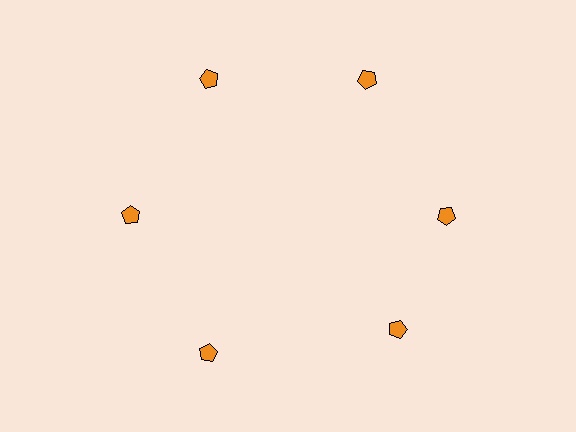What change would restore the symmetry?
The symmetry would be restored by rotating it back into even spacing with its neighbors so that all 6 pentagons sit at equal angles and equal distance from the center.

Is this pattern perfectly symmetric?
No. The 6 orange pentagons are arranged in a ring, but one element near the 5 o'clock position is rotated out of alignment along the ring, breaking the 6-fold rotational symmetry.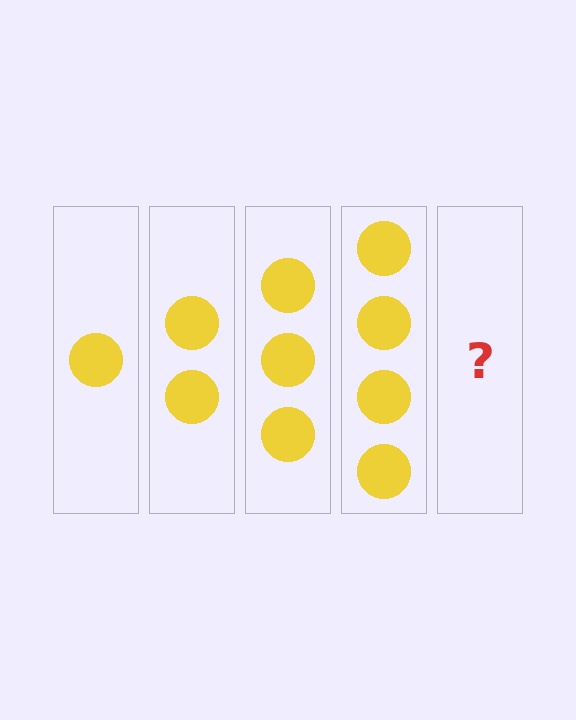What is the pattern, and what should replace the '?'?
The pattern is that each step adds one more circle. The '?' should be 5 circles.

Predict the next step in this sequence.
The next step is 5 circles.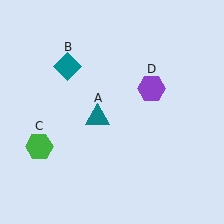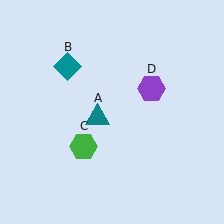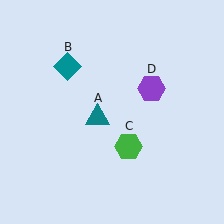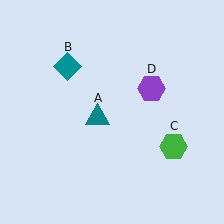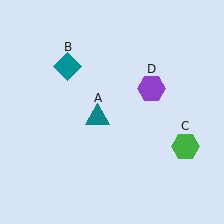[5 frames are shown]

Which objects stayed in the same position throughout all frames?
Teal triangle (object A) and teal diamond (object B) and purple hexagon (object D) remained stationary.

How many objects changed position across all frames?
1 object changed position: green hexagon (object C).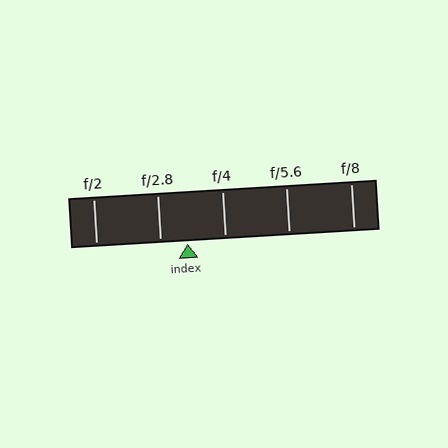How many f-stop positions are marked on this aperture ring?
There are 5 f-stop positions marked.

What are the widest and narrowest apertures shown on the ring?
The widest aperture shown is f/2 and the narrowest is f/8.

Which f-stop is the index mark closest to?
The index mark is closest to f/2.8.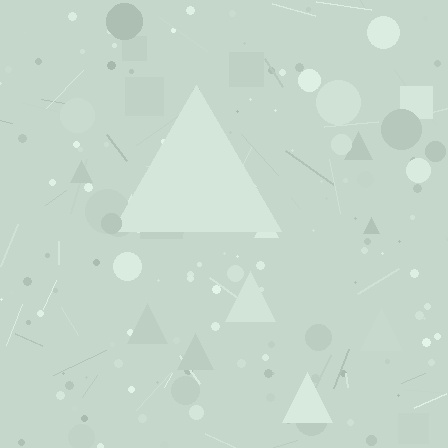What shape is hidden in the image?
A triangle is hidden in the image.